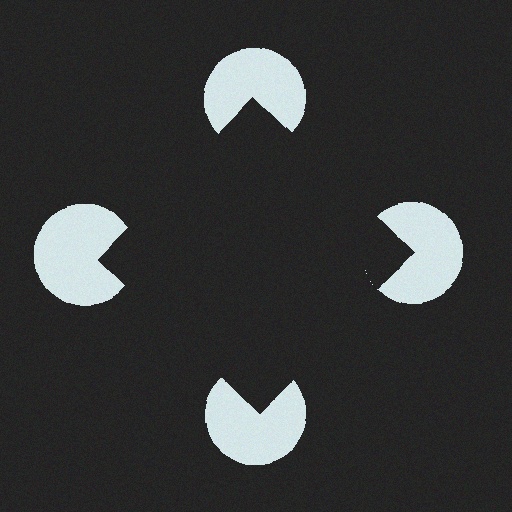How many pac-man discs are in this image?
There are 4 — one at each vertex of the illusory square.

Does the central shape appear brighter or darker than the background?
It typically appears slightly darker than the background, even though no actual brightness change is drawn.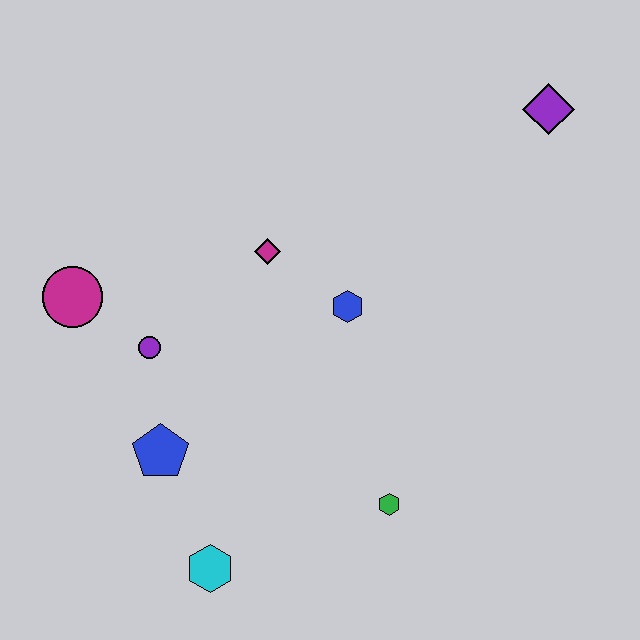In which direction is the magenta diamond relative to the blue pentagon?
The magenta diamond is above the blue pentagon.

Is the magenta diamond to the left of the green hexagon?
Yes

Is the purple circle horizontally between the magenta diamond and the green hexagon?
No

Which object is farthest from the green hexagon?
The purple diamond is farthest from the green hexagon.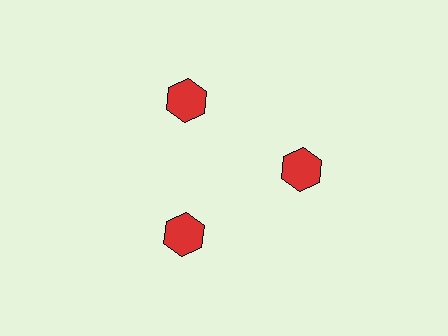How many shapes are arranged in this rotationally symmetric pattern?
There are 3 shapes, arranged in 3 groups of 1.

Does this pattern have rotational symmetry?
Yes, this pattern has 3-fold rotational symmetry. It looks the same after rotating 120 degrees around the center.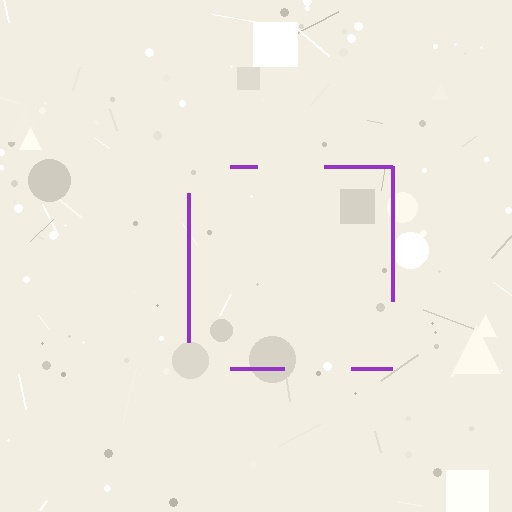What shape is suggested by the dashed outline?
The dashed outline suggests a square.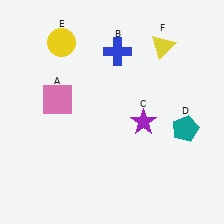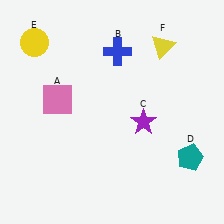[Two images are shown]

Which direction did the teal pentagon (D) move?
The teal pentagon (D) moved down.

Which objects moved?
The objects that moved are: the teal pentagon (D), the yellow circle (E).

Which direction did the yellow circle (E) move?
The yellow circle (E) moved left.